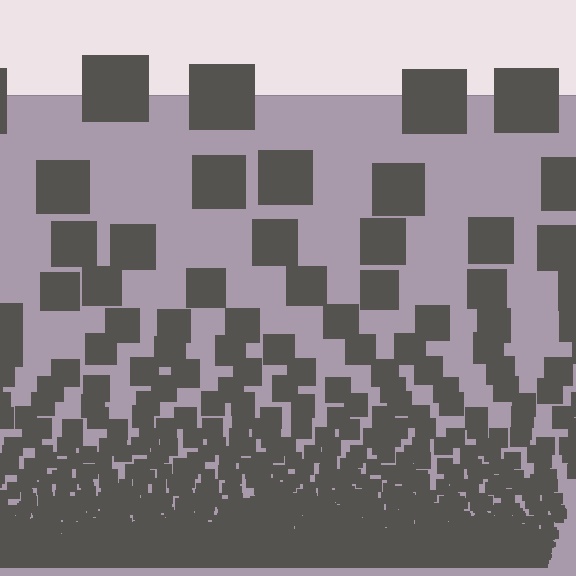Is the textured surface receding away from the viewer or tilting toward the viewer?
The surface appears to tilt toward the viewer. Texture elements get larger and sparser toward the top.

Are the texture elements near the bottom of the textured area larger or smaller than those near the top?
Smaller. The gradient is inverted — elements near the bottom are smaller and denser.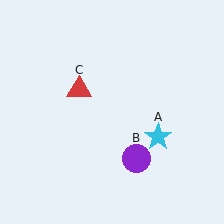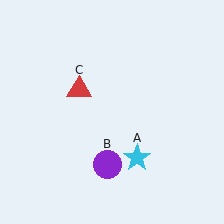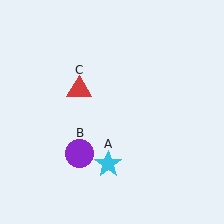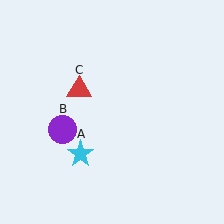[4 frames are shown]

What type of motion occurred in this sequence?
The cyan star (object A), purple circle (object B) rotated clockwise around the center of the scene.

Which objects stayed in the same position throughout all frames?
Red triangle (object C) remained stationary.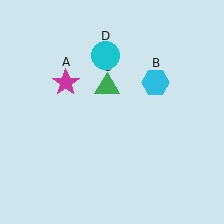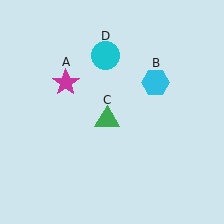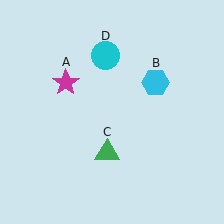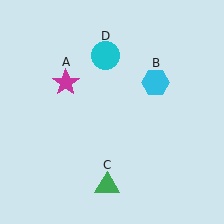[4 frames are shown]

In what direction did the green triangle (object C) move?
The green triangle (object C) moved down.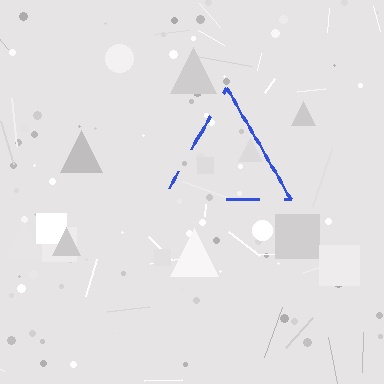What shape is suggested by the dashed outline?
The dashed outline suggests a triangle.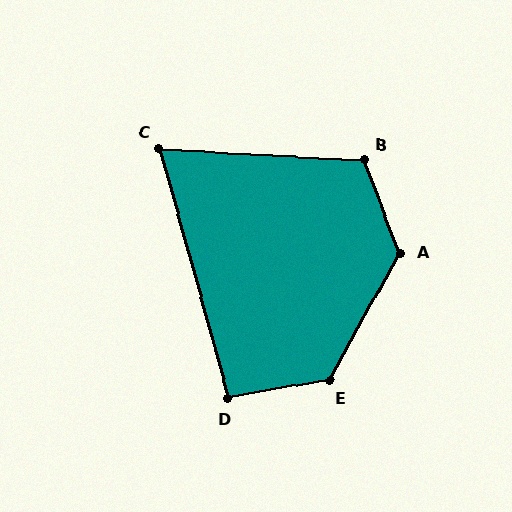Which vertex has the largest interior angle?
A, at approximately 130 degrees.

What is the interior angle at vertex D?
Approximately 96 degrees (obtuse).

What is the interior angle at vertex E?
Approximately 129 degrees (obtuse).